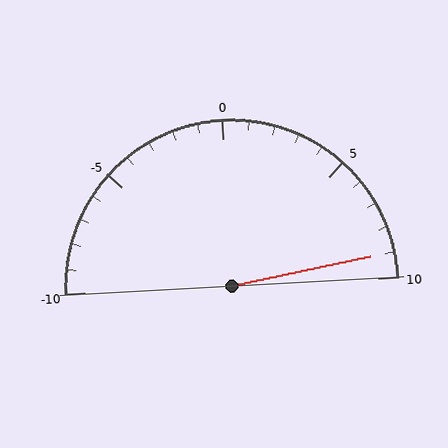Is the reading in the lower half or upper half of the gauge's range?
The reading is in the upper half of the range (-10 to 10).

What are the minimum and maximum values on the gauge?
The gauge ranges from -10 to 10.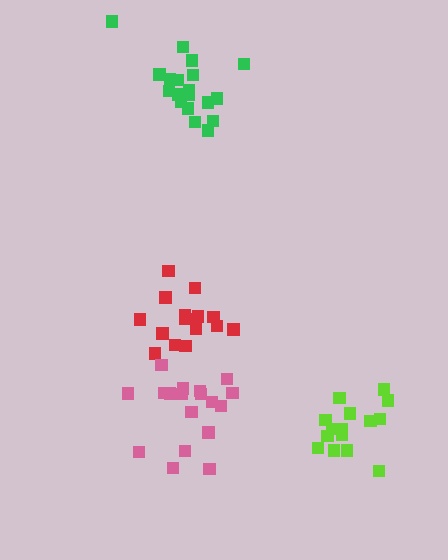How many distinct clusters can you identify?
There are 4 distinct clusters.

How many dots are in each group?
Group 1: 15 dots, Group 2: 20 dots, Group 3: 15 dots, Group 4: 19 dots (69 total).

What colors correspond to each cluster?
The clusters are colored: lime, green, red, pink.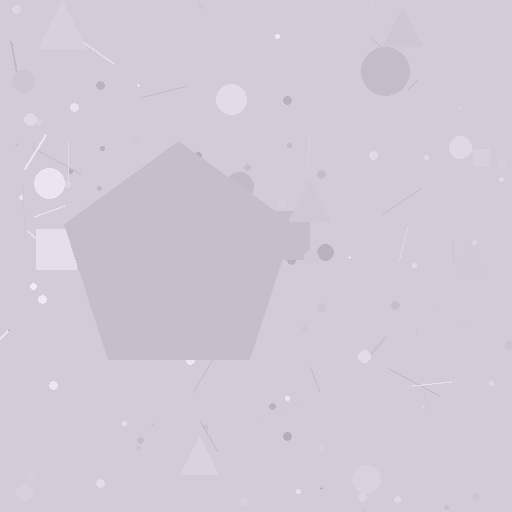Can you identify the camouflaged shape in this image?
The camouflaged shape is a pentagon.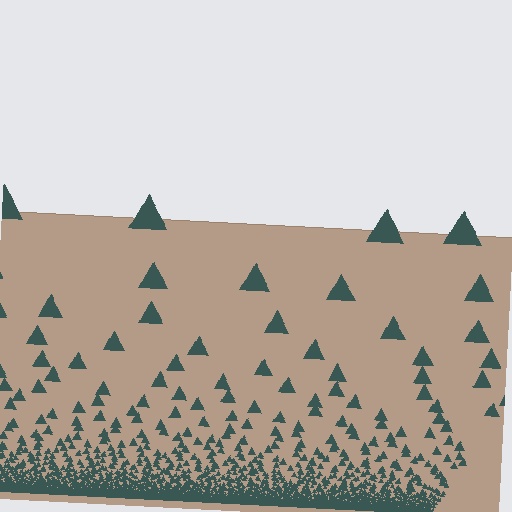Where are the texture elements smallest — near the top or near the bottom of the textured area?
Near the bottom.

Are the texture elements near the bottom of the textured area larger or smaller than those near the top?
Smaller. The gradient is inverted — elements near the bottom are smaller and denser.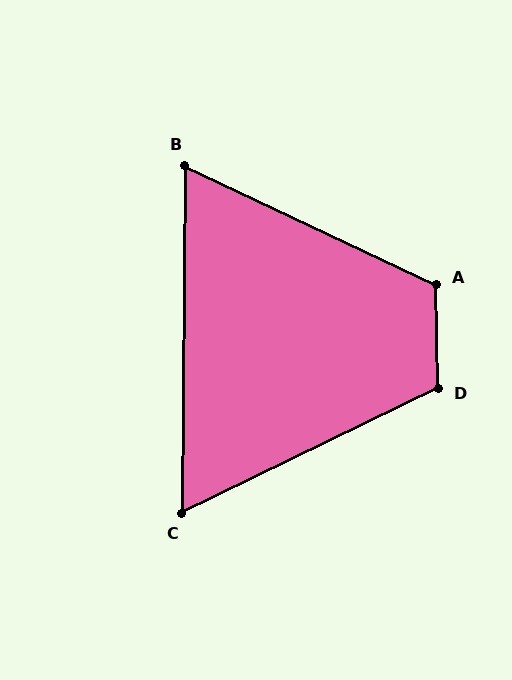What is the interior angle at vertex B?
Approximately 65 degrees (acute).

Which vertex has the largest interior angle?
A, at approximately 116 degrees.